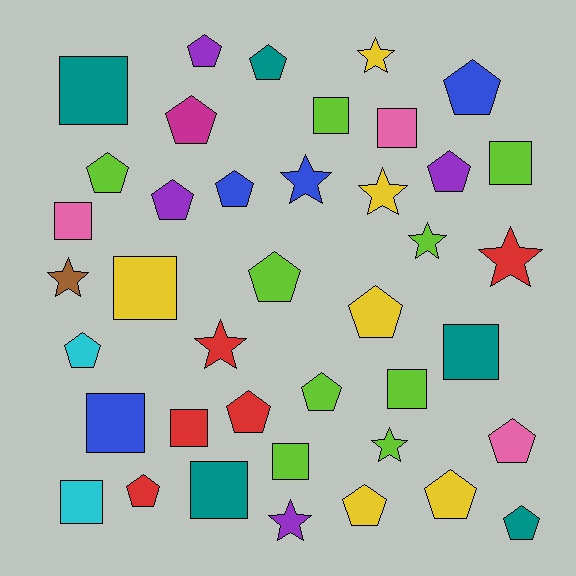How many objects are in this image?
There are 40 objects.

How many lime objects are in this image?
There are 9 lime objects.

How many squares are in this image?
There are 13 squares.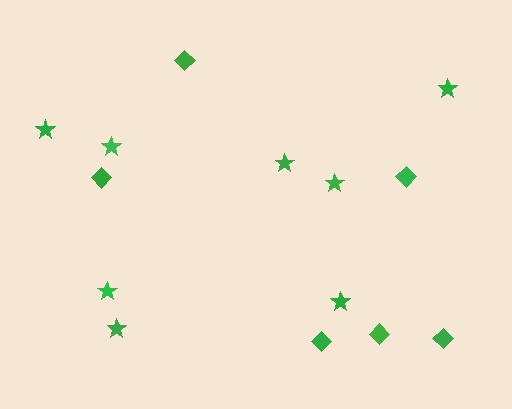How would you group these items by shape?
There are 2 groups: one group of stars (8) and one group of diamonds (6).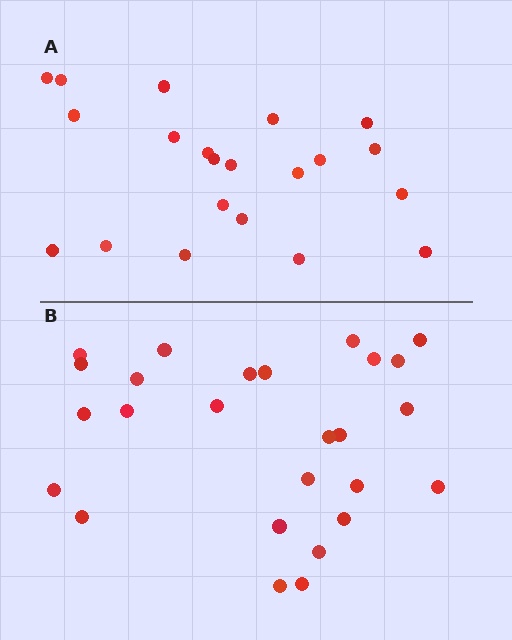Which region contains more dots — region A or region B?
Region B (the bottom region) has more dots.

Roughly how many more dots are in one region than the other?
Region B has about 5 more dots than region A.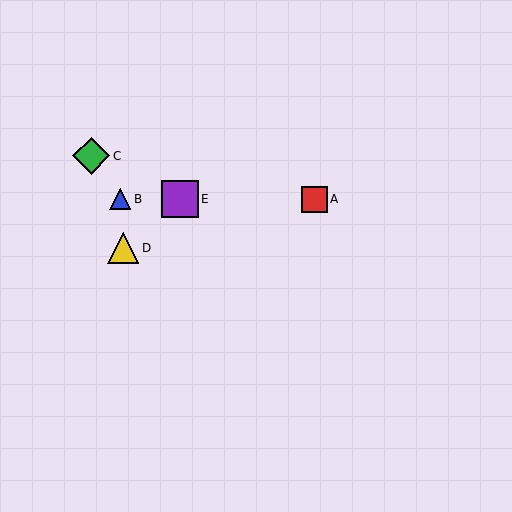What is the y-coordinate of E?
Object E is at y≈199.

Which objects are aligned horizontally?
Objects A, B, E are aligned horizontally.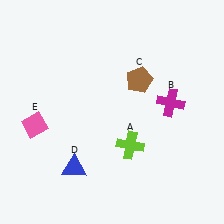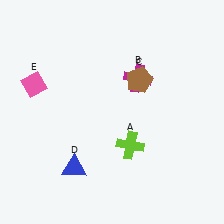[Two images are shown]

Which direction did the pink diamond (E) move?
The pink diamond (E) moved up.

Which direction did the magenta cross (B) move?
The magenta cross (B) moved left.